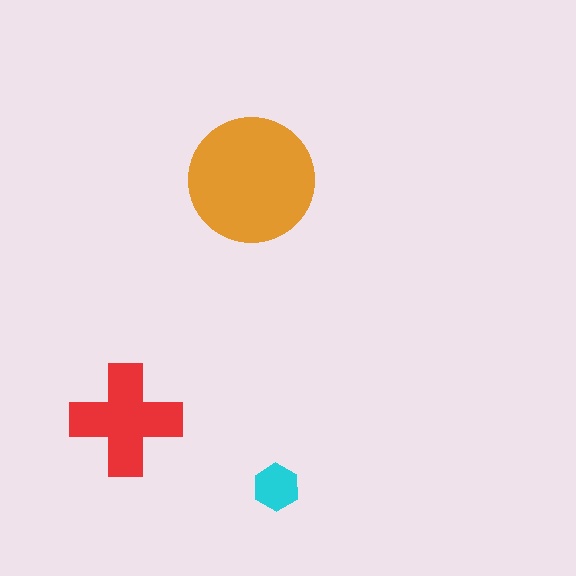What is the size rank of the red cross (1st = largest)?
2nd.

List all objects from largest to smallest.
The orange circle, the red cross, the cyan hexagon.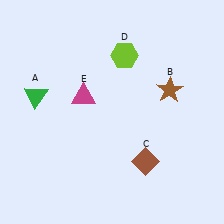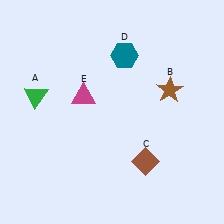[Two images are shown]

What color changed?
The hexagon (D) changed from lime in Image 1 to teal in Image 2.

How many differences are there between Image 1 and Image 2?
There is 1 difference between the two images.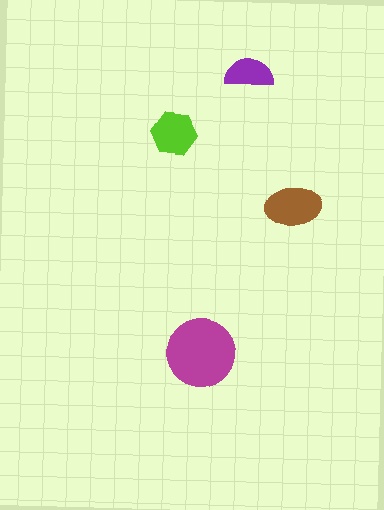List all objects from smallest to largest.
The purple semicircle, the lime hexagon, the brown ellipse, the magenta circle.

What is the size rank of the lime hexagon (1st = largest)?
3rd.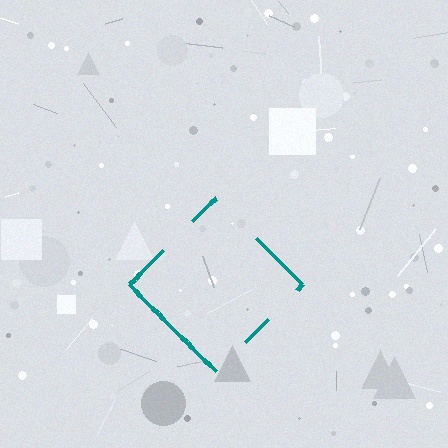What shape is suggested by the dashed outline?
The dashed outline suggests a diamond.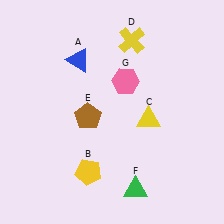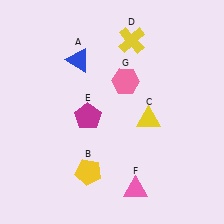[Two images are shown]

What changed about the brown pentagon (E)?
In Image 1, E is brown. In Image 2, it changed to magenta.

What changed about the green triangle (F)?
In Image 1, F is green. In Image 2, it changed to pink.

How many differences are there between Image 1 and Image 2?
There are 2 differences between the two images.